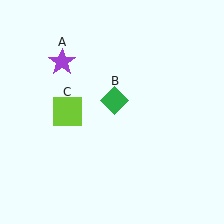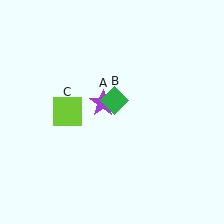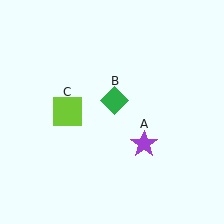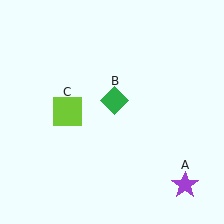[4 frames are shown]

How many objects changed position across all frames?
1 object changed position: purple star (object A).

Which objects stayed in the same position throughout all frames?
Green diamond (object B) and lime square (object C) remained stationary.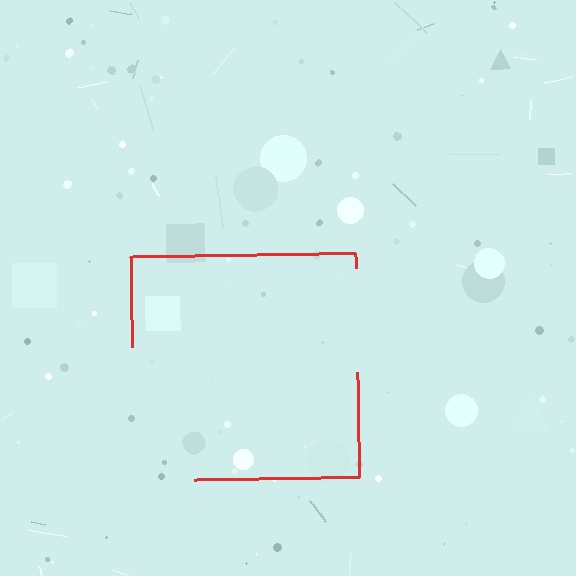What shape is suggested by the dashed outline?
The dashed outline suggests a square.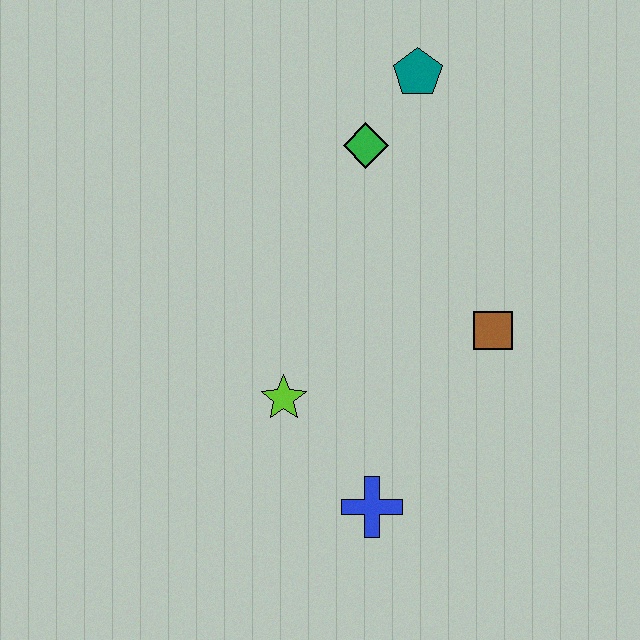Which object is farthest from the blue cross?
The teal pentagon is farthest from the blue cross.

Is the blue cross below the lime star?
Yes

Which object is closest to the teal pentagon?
The green diamond is closest to the teal pentagon.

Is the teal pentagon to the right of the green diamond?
Yes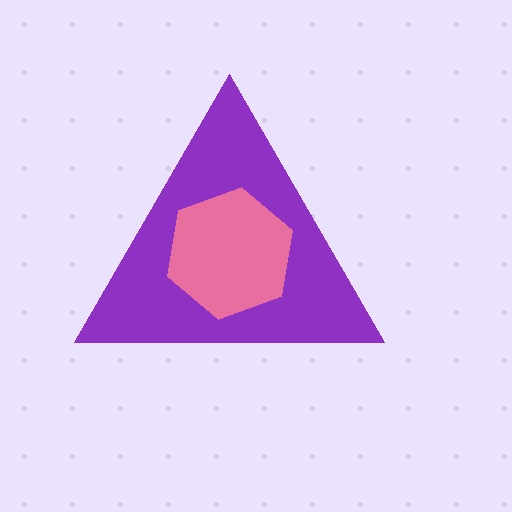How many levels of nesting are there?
2.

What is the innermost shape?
The pink hexagon.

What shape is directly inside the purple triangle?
The pink hexagon.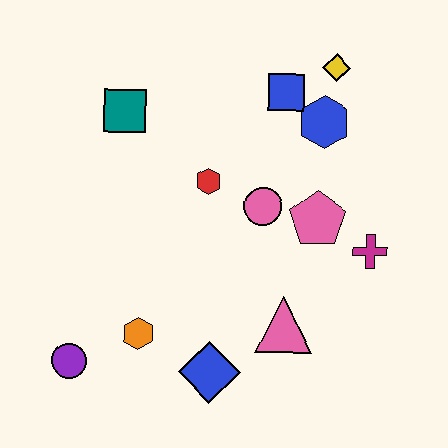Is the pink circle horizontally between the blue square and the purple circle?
Yes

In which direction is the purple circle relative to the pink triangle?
The purple circle is to the left of the pink triangle.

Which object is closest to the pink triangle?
The blue diamond is closest to the pink triangle.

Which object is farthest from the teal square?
The magenta cross is farthest from the teal square.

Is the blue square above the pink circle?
Yes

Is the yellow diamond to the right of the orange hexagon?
Yes